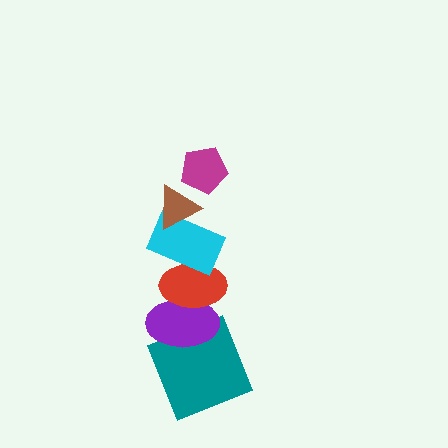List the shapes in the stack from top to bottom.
From top to bottom: the magenta pentagon, the brown triangle, the cyan rectangle, the red ellipse, the purple ellipse, the teal square.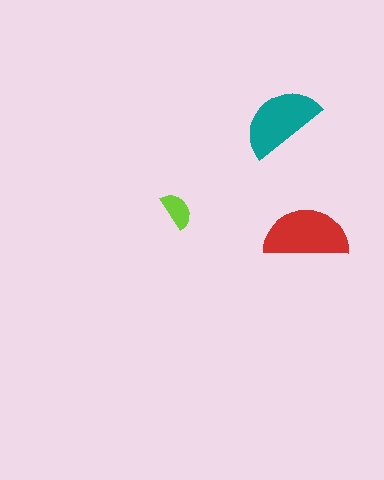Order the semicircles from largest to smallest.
the red one, the teal one, the lime one.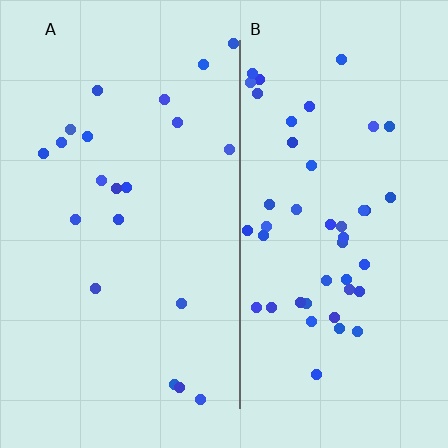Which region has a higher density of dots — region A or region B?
B (the right).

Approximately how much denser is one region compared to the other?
Approximately 2.2× — region B over region A.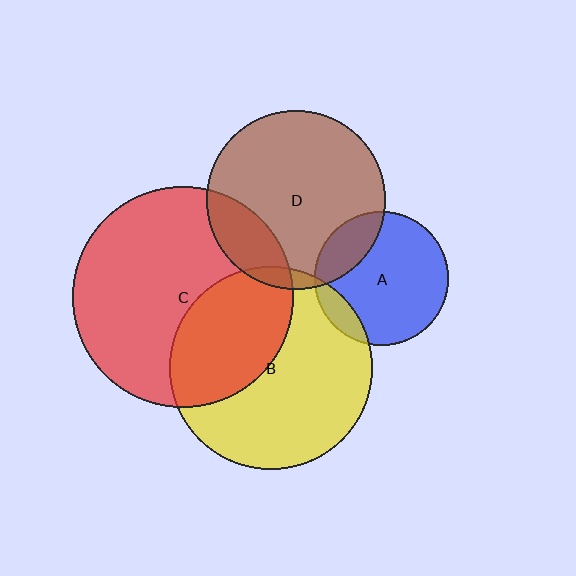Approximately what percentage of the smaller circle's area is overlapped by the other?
Approximately 10%.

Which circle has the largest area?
Circle C (red).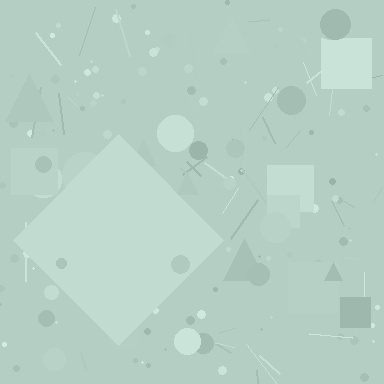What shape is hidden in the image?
A diamond is hidden in the image.